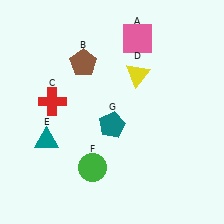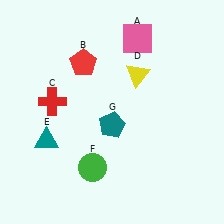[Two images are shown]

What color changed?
The pentagon (B) changed from brown in Image 1 to red in Image 2.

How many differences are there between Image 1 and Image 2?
There is 1 difference between the two images.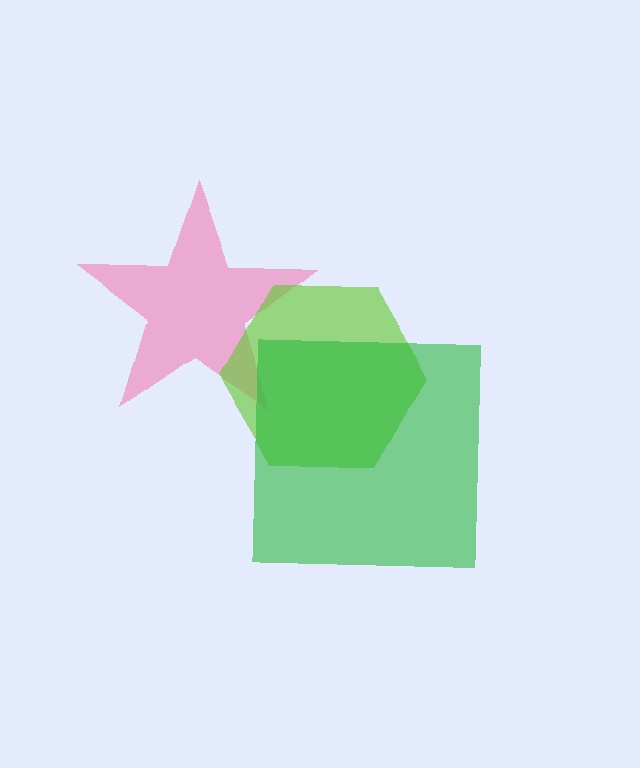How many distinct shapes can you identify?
There are 3 distinct shapes: a pink star, a lime hexagon, a green square.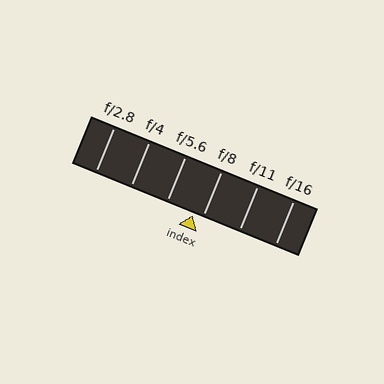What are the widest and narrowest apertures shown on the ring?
The widest aperture shown is f/2.8 and the narrowest is f/16.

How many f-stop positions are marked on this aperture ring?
There are 6 f-stop positions marked.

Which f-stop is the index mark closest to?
The index mark is closest to f/8.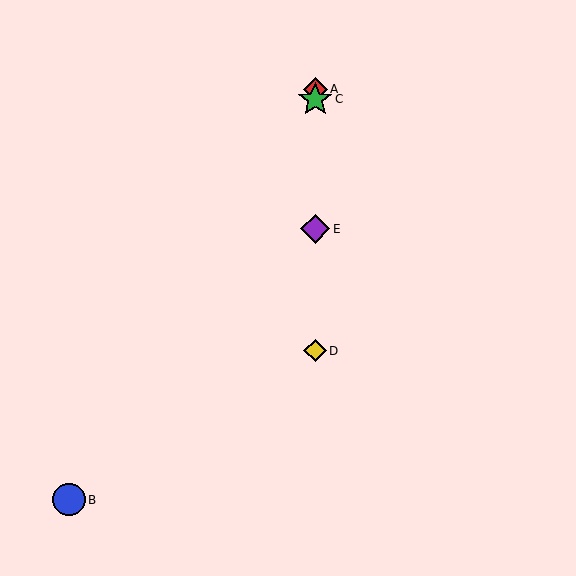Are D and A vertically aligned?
Yes, both are at x≈315.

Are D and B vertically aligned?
No, D is at x≈315 and B is at x≈69.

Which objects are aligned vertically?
Objects A, C, D, E are aligned vertically.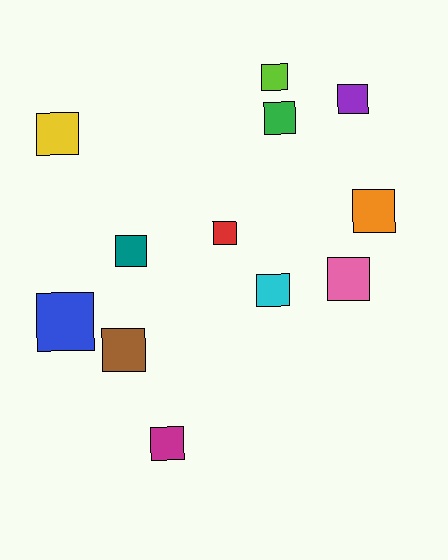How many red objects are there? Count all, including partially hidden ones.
There is 1 red object.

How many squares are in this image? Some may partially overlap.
There are 12 squares.